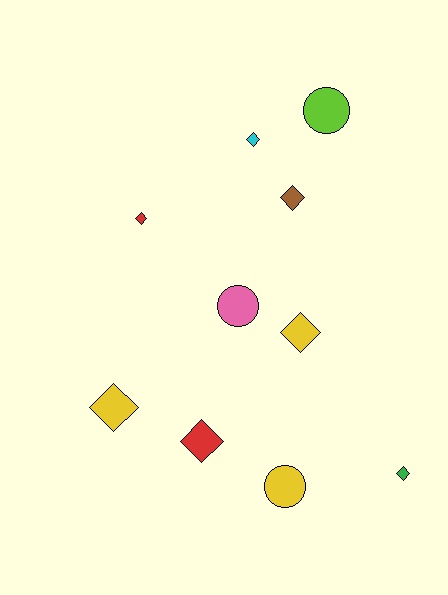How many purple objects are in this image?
There are no purple objects.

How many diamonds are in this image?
There are 7 diamonds.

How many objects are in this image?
There are 10 objects.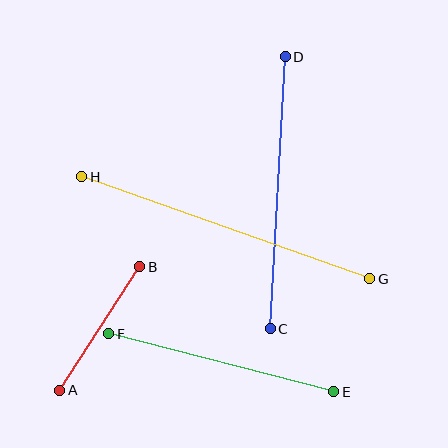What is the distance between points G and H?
The distance is approximately 306 pixels.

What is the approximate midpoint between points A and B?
The midpoint is at approximately (100, 329) pixels.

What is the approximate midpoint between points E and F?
The midpoint is at approximately (221, 363) pixels.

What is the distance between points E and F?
The distance is approximately 232 pixels.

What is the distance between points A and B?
The distance is approximately 147 pixels.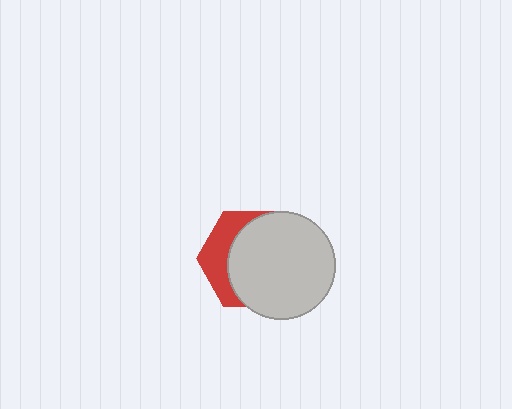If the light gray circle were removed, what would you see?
You would see the complete red hexagon.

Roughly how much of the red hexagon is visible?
A small part of it is visible (roughly 32%).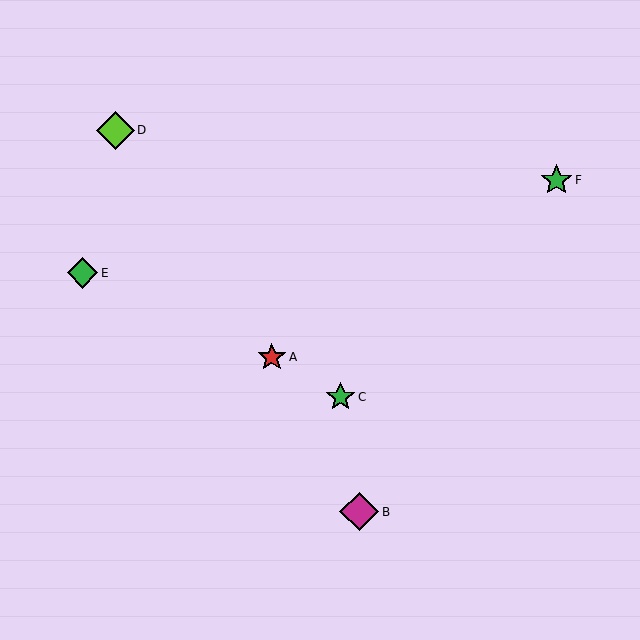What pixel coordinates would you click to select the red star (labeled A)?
Click at (272, 357) to select the red star A.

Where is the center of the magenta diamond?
The center of the magenta diamond is at (359, 512).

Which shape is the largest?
The magenta diamond (labeled B) is the largest.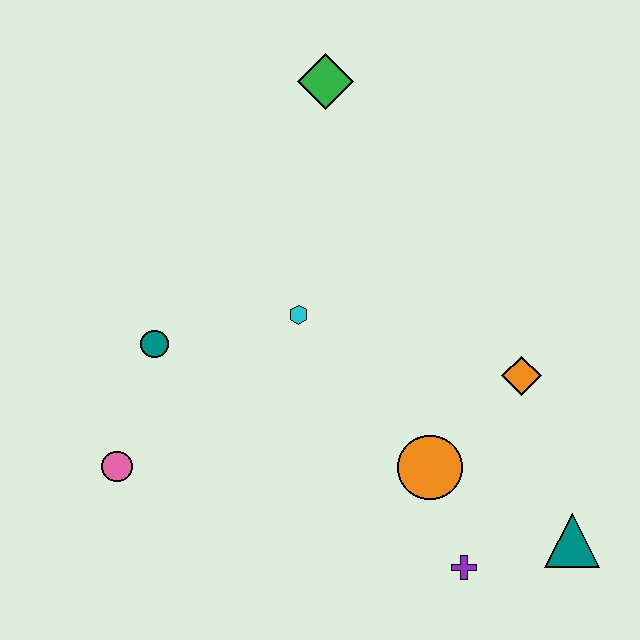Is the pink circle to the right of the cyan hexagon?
No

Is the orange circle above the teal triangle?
Yes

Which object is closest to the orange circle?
The purple cross is closest to the orange circle.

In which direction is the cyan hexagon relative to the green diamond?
The cyan hexagon is below the green diamond.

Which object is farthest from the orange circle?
The green diamond is farthest from the orange circle.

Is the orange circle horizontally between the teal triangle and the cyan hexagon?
Yes